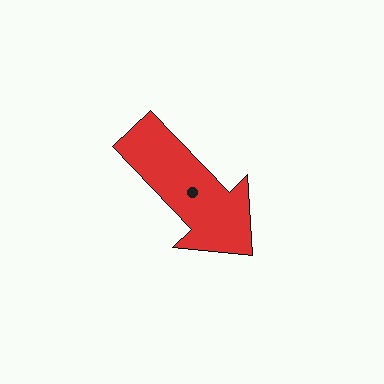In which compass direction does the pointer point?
Southeast.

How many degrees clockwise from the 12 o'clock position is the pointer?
Approximately 136 degrees.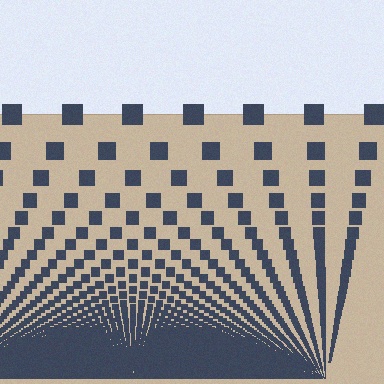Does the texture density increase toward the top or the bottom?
Density increases toward the bottom.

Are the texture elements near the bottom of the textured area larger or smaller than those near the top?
Smaller. The gradient is inverted — elements near the bottom are smaller and denser.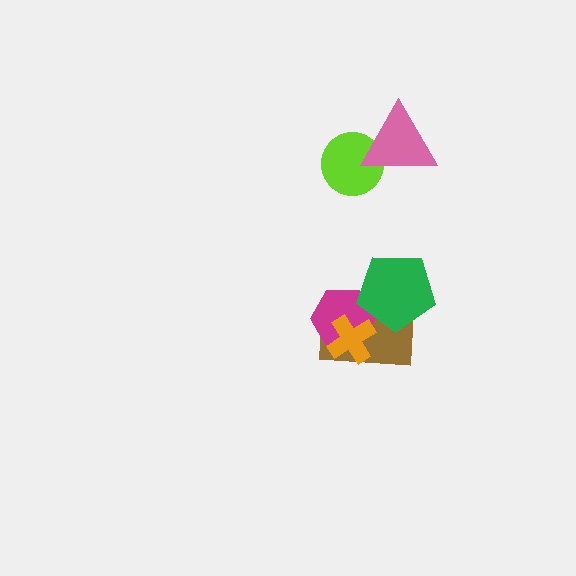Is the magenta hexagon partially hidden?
Yes, it is partially covered by another shape.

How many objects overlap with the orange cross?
2 objects overlap with the orange cross.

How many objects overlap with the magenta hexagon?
3 objects overlap with the magenta hexagon.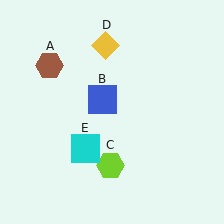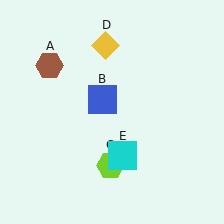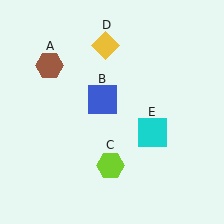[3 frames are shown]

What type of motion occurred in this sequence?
The cyan square (object E) rotated counterclockwise around the center of the scene.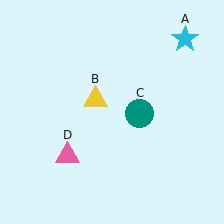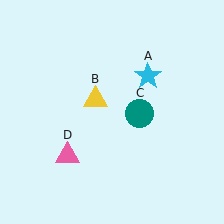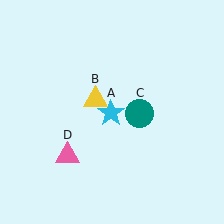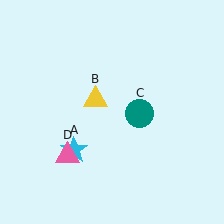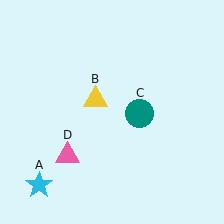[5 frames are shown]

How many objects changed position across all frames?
1 object changed position: cyan star (object A).